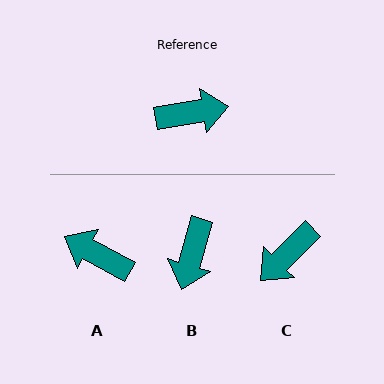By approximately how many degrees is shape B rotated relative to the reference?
Approximately 115 degrees clockwise.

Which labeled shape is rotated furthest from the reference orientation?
C, about 145 degrees away.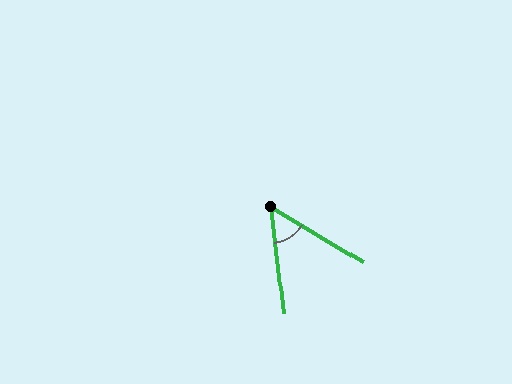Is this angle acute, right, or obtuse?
It is acute.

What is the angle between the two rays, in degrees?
Approximately 53 degrees.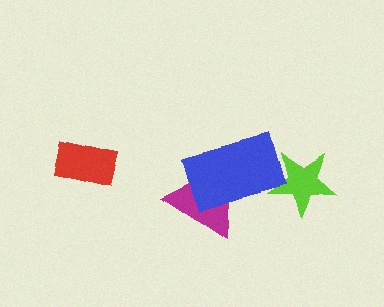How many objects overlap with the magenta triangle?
1 object overlaps with the magenta triangle.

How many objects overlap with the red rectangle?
0 objects overlap with the red rectangle.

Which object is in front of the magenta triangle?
The blue rectangle is in front of the magenta triangle.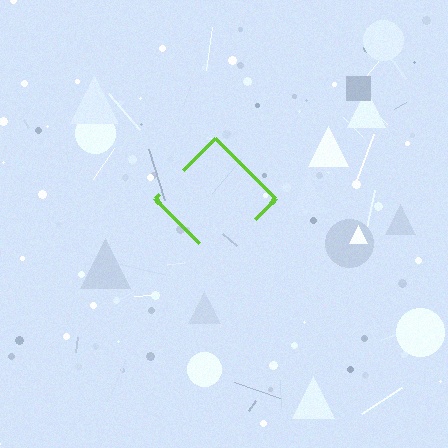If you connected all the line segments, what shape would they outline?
They would outline a diamond.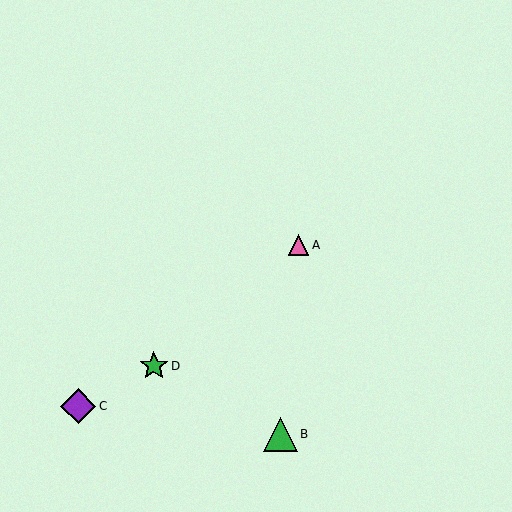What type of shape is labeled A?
Shape A is a pink triangle.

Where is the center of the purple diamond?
The center of the purple diamond is at (78, 406).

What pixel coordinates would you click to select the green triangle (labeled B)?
Click at (280, 434) to select the green triangle B.